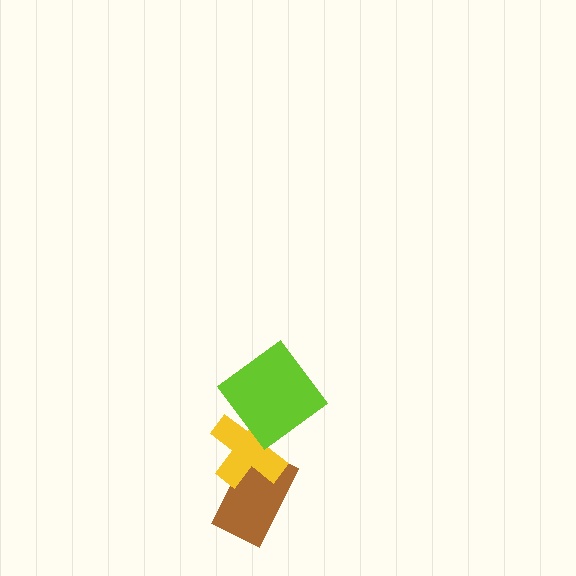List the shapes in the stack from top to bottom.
From top to bottom: the lime diamond, the yellow cross, the brown rectangle.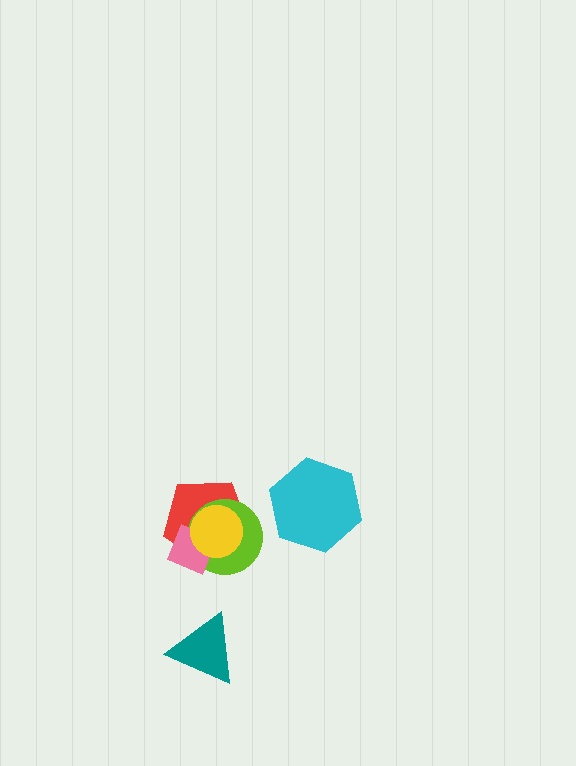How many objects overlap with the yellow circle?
3 objects overlap with the yellow circle.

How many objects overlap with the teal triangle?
0 objects overlap with the teal triangle.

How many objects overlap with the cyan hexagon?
0 objects overlap with the cyan hexagon.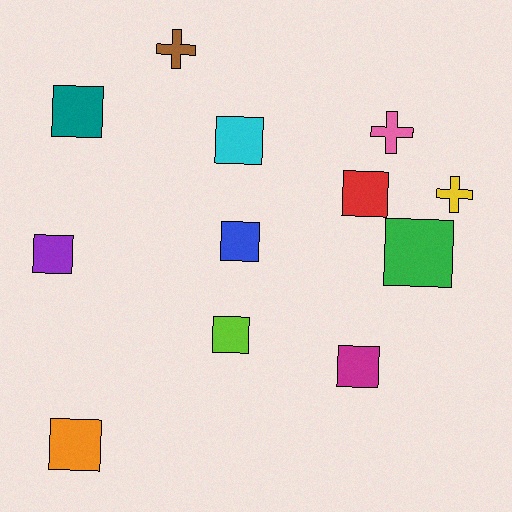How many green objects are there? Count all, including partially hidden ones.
There is 1 green object.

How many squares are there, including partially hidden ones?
There are 9 squares.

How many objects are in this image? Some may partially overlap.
There are 12 objects.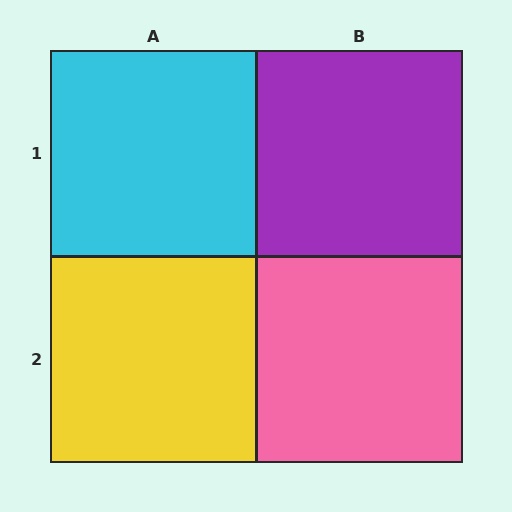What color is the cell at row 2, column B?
Pink.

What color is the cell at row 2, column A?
Yellow.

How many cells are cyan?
1 cell is cyan.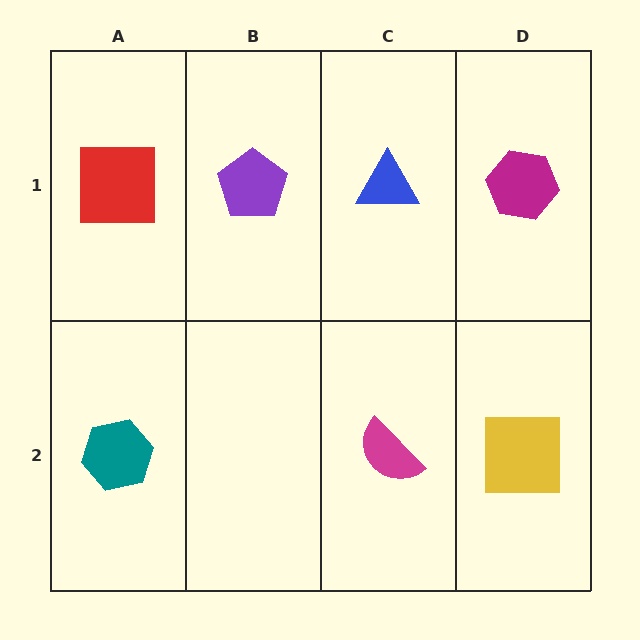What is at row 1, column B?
A purple pentagon.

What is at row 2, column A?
A teal hexagon.